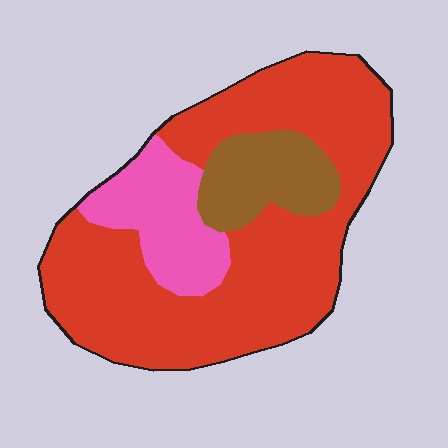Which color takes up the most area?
Red, at roughly 70%.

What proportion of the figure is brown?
Brown covers 14% of the figure.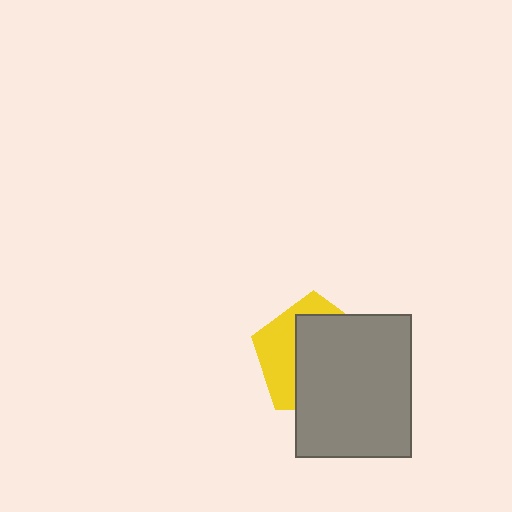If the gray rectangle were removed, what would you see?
You would see the complete yellow pentagon.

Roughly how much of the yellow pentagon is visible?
A small part of it is visible (roughly 36%).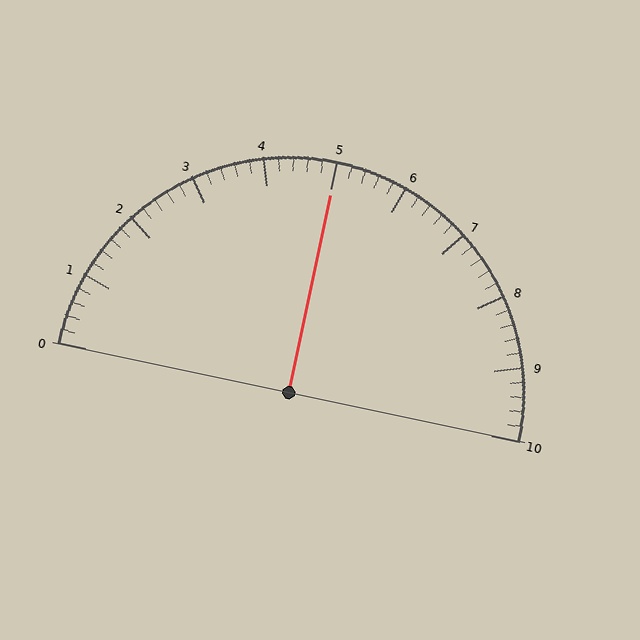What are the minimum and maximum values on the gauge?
The gauge ranges from 0 to 10.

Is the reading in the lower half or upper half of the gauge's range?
The reading is in the upper half of the range (0 to 10).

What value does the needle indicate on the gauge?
The needle indicates approximately 5.0.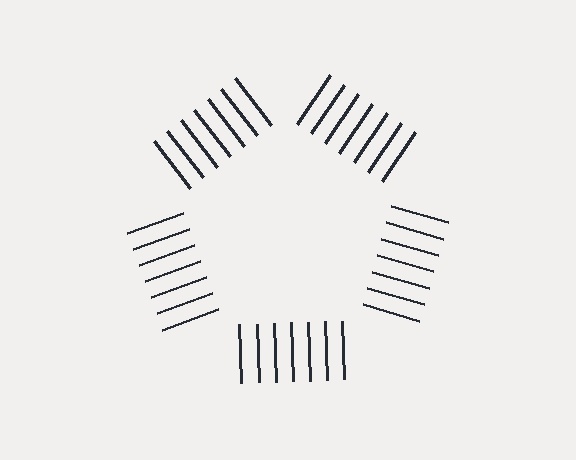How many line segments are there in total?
35 — 7 along each of the 5 edges.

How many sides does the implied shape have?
5 sides — the line-ends trace a pentagon.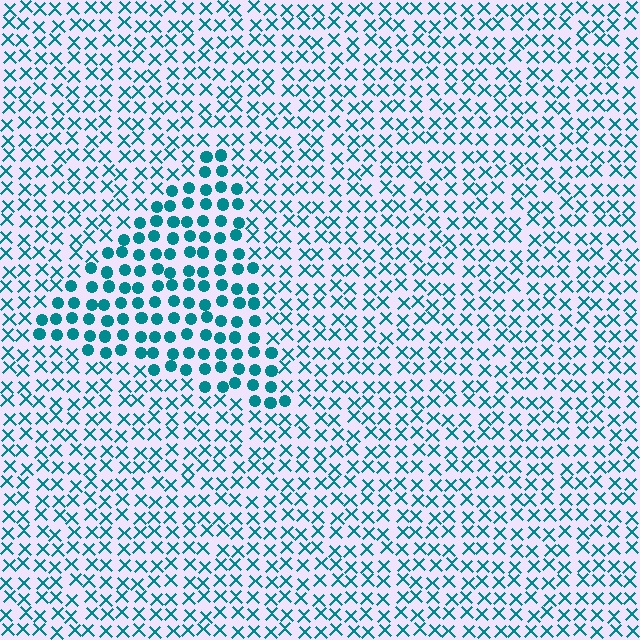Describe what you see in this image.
The image is filled with small teal elements arranged in a uniform grid. A triangle-shaped region contains circles, while the surrounding area contains X marks. The boundary is defined purely by the change in element shape.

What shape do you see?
I see a triangle.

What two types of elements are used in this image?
The image uses circles inside the triangle region and X marks outside it.